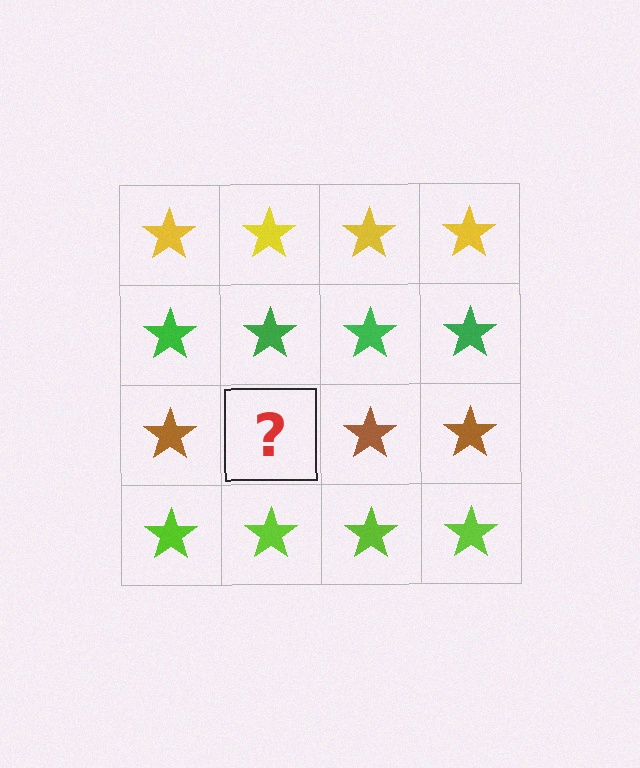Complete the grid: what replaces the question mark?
The question mark should be replaced with a brown star.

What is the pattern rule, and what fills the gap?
The rule is that each row has a consistent color. The gap should be filled with a brown star.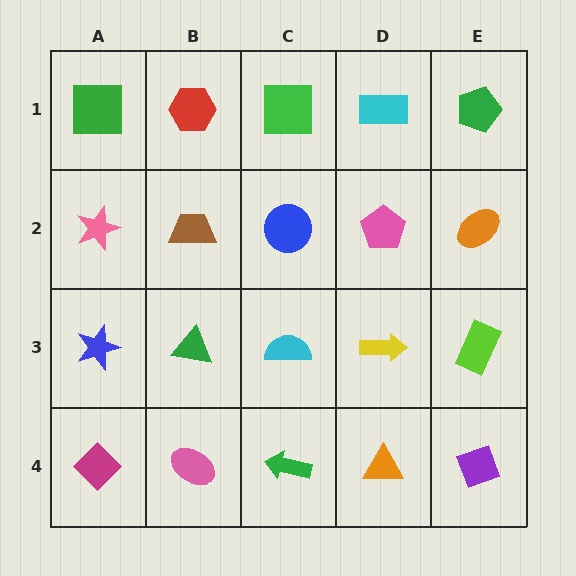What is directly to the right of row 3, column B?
A cyan semicircle.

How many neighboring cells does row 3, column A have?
3.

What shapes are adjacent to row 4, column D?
A yellow arrow (row 3, column D), a green arrow (row 4, column C), a purple diamond (row 4, column E).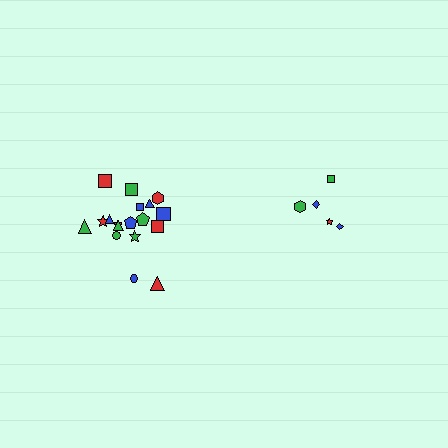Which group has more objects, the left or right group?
The left group.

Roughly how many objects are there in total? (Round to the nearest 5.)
Roughly 25 objects in total.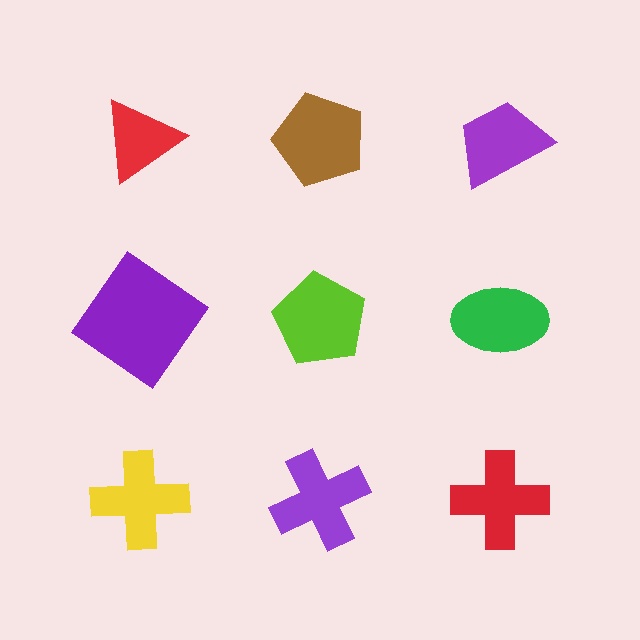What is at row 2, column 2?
A lime pentagon.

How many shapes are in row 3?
3 shapes.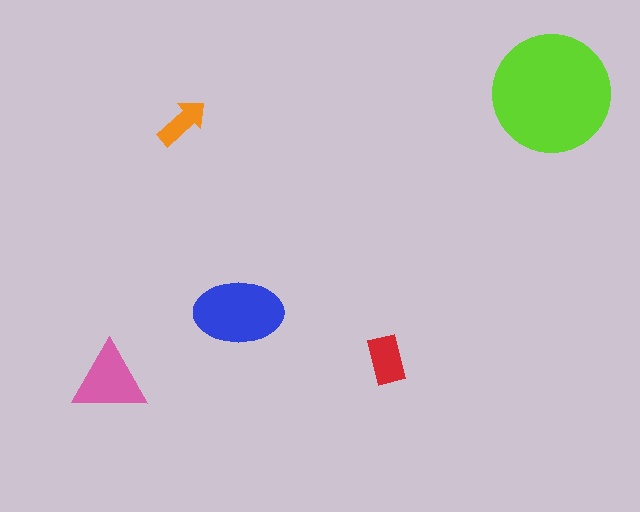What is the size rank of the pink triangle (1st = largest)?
3rd.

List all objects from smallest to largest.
The orange arrow, the red rectangle, the pink triangle, the blue ellipse, the lime circle.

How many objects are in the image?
There are 5 objects in the image.